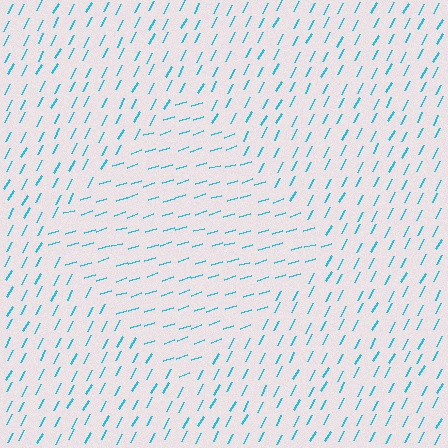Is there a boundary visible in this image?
Yes, there is a texture boundary formed by a change in line orientation.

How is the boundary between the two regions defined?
The boundary is defined purely by a change in line orientation (approximately 45 degrees difference). All lines are the same color and thickness.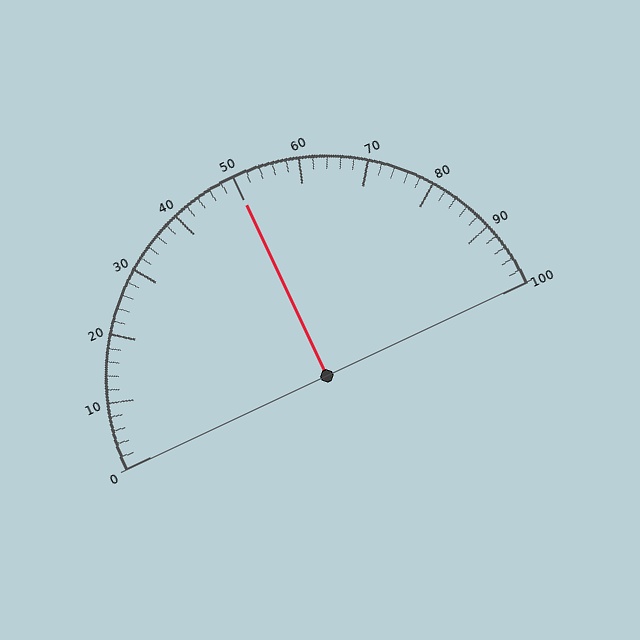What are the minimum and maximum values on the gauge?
The gauge ranges from 0 to 100.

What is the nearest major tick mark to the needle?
The nearest major tick mark is 50.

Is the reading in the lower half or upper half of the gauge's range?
The reading is in the upper half of the range (0 to 100).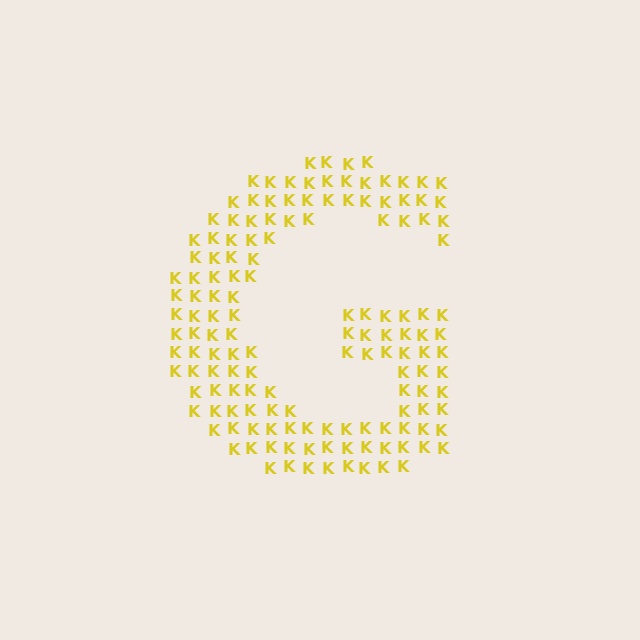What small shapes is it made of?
It is made of small letter K's.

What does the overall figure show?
The overall figure shows the letter G.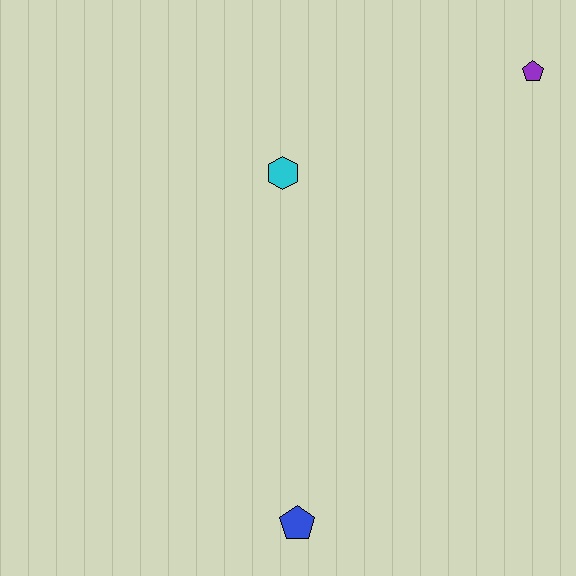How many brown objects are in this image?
There are no brown objects.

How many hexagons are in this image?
There is 1 hexagon.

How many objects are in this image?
There are 3 objects.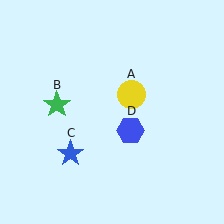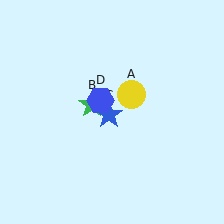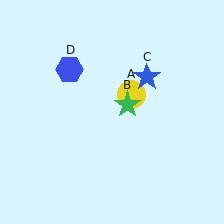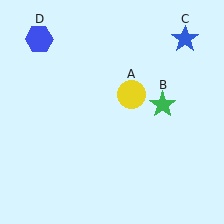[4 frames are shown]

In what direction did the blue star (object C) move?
The blue star (object C) moved up and to the right.